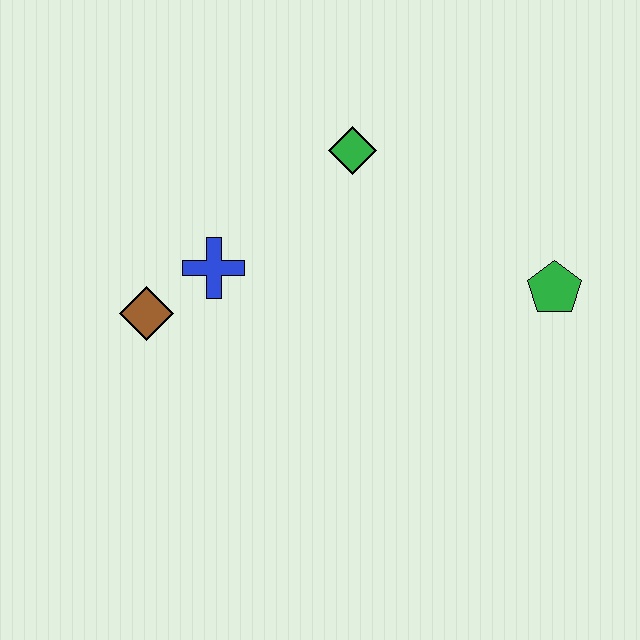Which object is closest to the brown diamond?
The blue cross is closest to the brown diamond.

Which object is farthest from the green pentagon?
The brown diamond is farthest from the green pentagon.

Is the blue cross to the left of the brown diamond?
No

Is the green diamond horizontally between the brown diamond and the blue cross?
No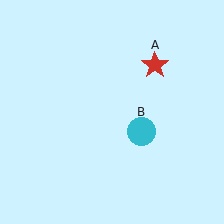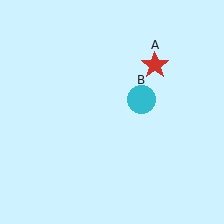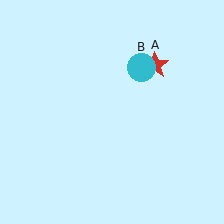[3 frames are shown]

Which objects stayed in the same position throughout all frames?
Red star (object A) remained stationary.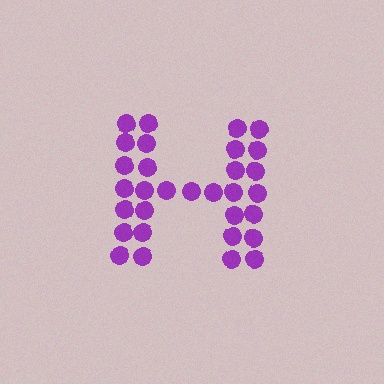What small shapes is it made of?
It is made of small circles.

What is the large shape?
The large shape is the letter H.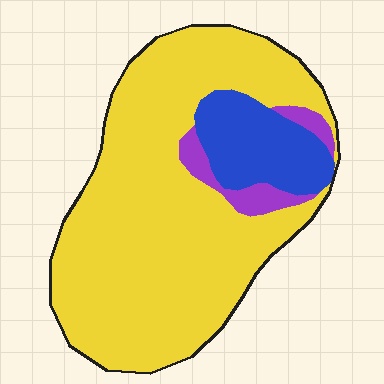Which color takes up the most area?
Yellow, at roughly 80%.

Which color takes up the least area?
Purple, at roughly 5%.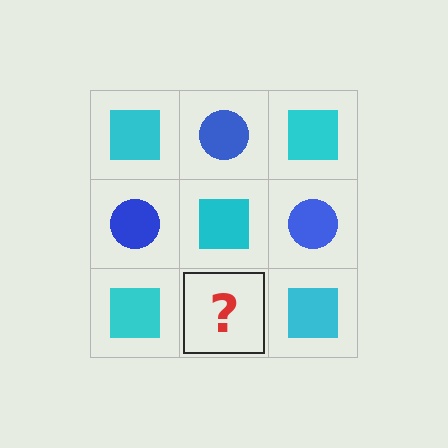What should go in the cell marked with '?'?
The missing cell should contain a blue circle.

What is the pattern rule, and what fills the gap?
The rule is that it alternates cyan square and blue circle in a checkerboard pattern. The gap should be filled with a blue circle.